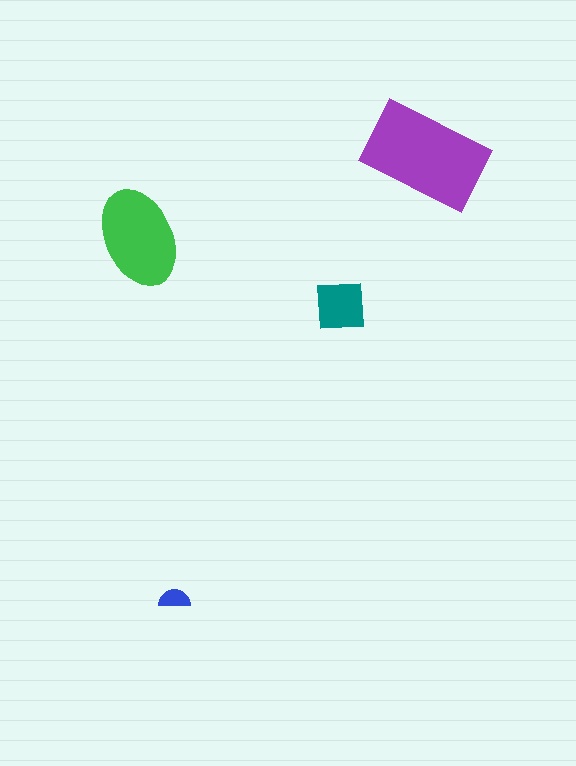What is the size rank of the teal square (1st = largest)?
3rd.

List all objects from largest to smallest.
The purple rectangle, the green ellipse, the teal square, the blue semicircle.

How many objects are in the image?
There are 4 objects in the image.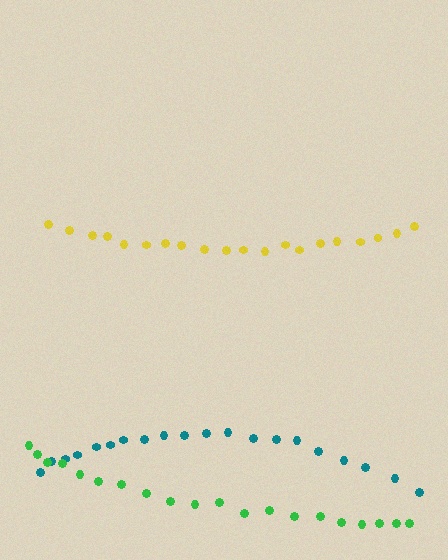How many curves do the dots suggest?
There are 3 distinct paths.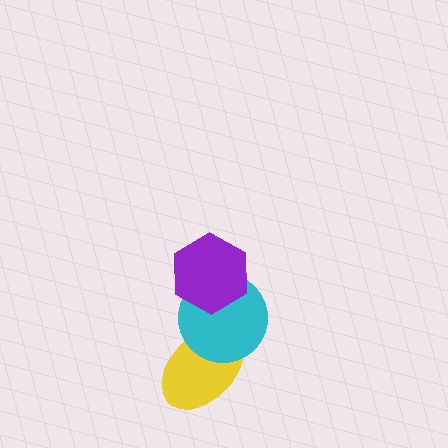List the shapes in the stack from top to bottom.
From top to bottom: the purple hexagon, the cyan circle, the yellow ellipse.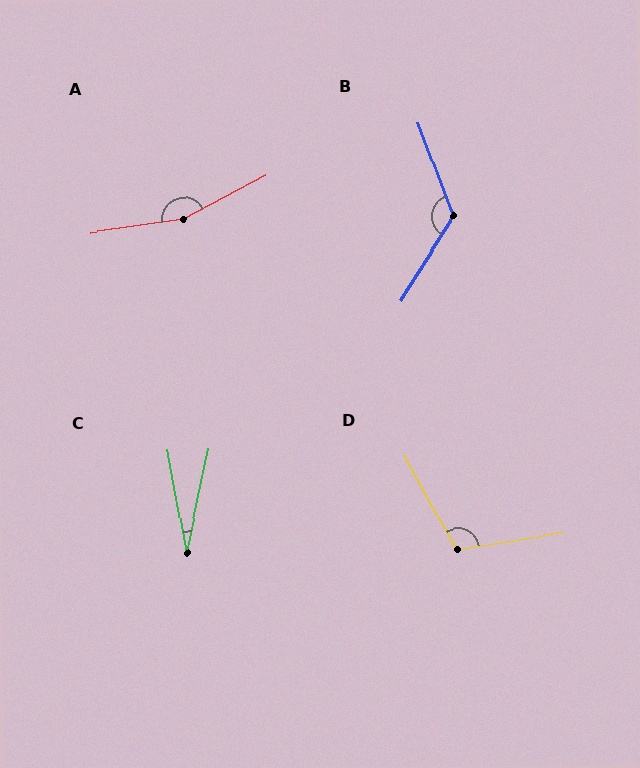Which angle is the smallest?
C, at approximately 22 degrees.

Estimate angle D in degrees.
Approximately 110 degrees.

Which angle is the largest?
A, at approximately 161 degrees.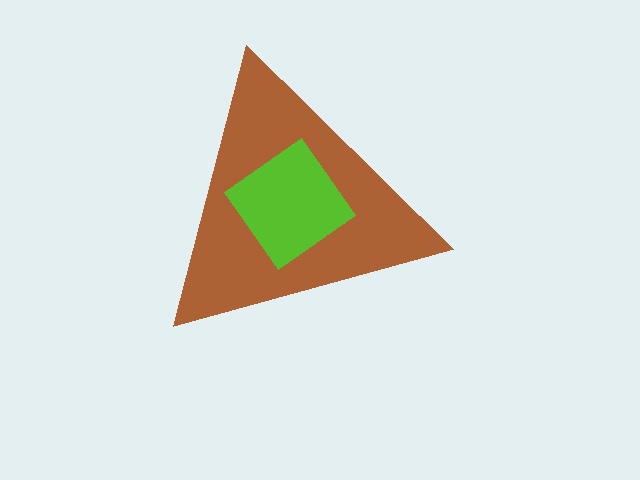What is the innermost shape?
The lime diamond.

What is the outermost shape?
The brown triangle.